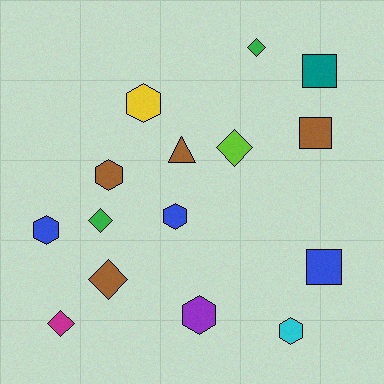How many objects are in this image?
There are 15 objects.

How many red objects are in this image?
There are no red objects.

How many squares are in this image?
There are 3 squares.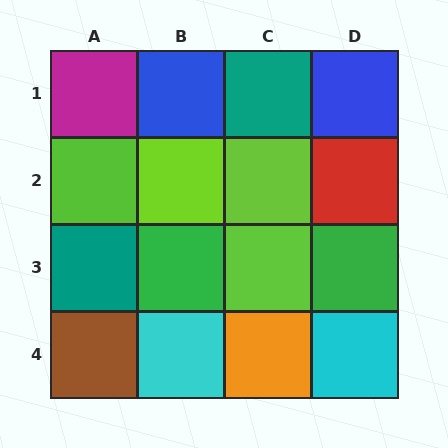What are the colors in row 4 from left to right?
Brown, cyan, orange, cyan.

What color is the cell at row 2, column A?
Lime.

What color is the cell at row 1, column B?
Blue.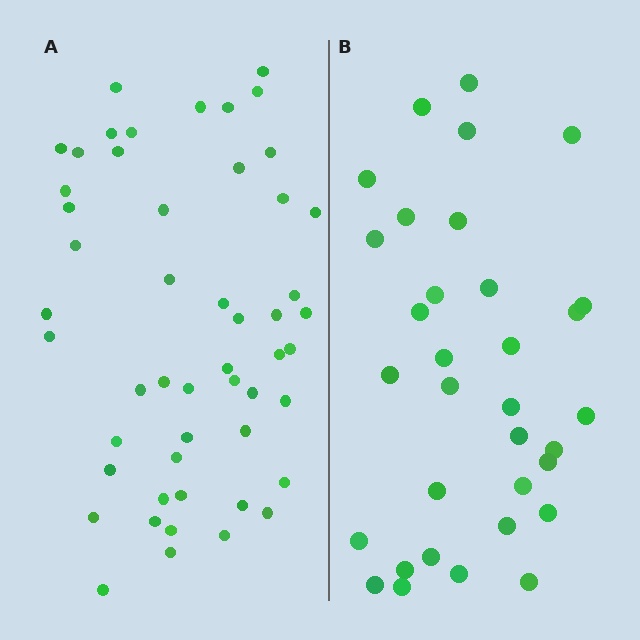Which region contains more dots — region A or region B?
Region A (the left region) has more dots.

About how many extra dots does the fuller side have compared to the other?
Region A has approximately 20 more dots than region B.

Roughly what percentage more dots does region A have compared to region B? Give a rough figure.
About 55% more.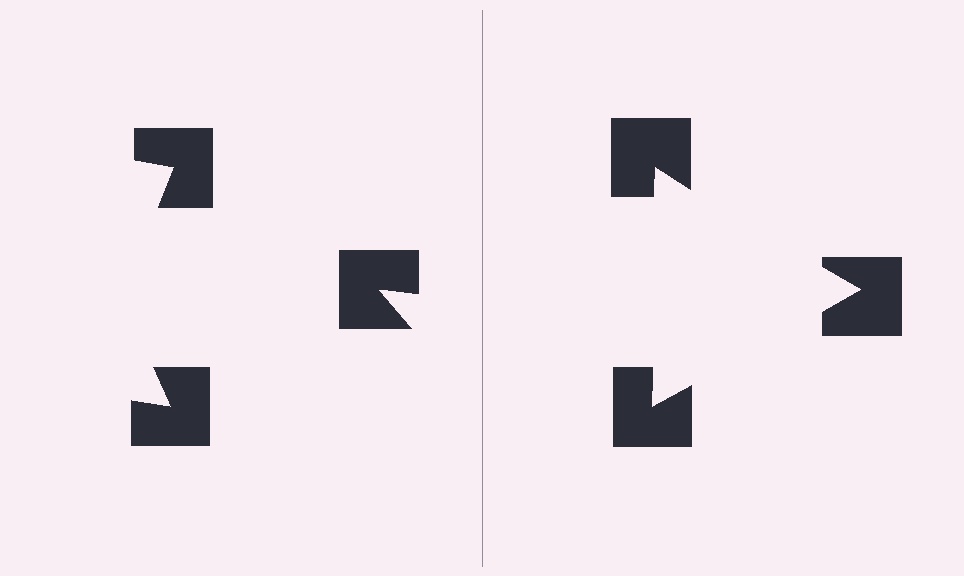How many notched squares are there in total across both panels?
6 — 3 on each side.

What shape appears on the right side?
An illusory triangle.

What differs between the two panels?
The notched squares are positioned identically on both sides; only the wedge orientations differ. On the right they align to a triangle; on the left they are misaligned.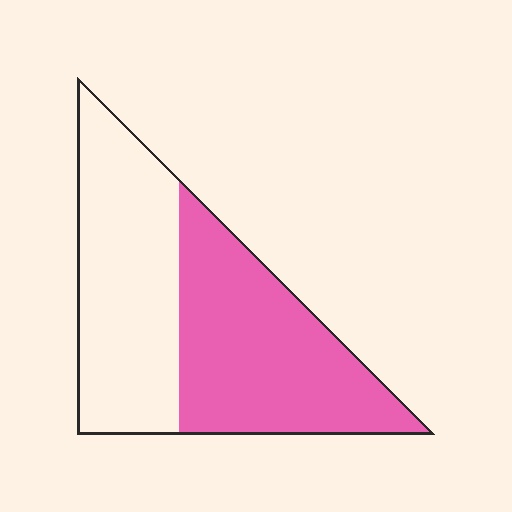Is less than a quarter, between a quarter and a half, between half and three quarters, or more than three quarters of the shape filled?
Between half and three quarters.